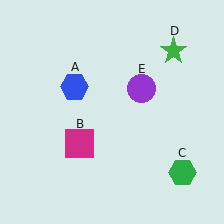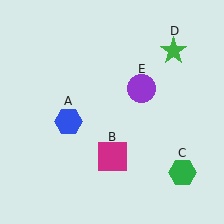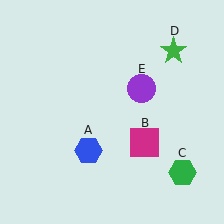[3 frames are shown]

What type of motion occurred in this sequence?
The blue hexagon (object A), magenta square (object B) rotated counterclockwise around the center of the scene.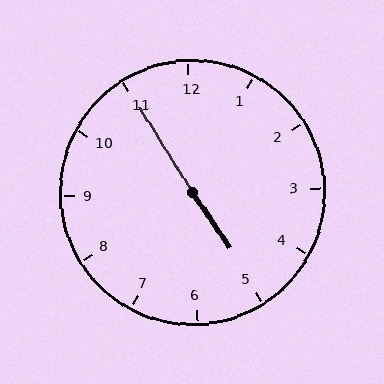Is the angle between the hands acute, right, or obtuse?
It is obtuse.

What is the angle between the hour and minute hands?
Approximately 178 degrees.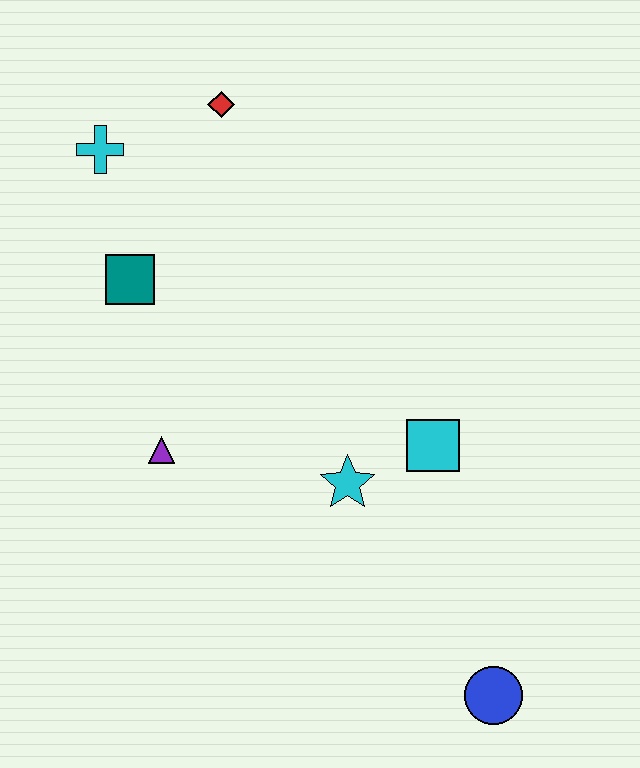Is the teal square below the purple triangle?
No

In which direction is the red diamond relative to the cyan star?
The red diamond is above the cyan star.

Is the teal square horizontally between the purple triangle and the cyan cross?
Yes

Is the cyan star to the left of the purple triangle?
No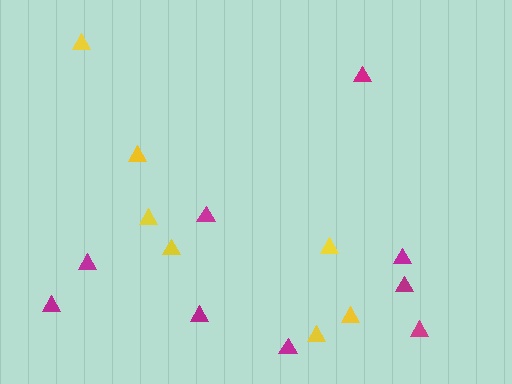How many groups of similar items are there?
There are 2 groups: one group of yellow triangles (7) and one group of magenta triangles (9).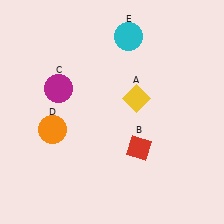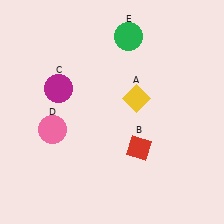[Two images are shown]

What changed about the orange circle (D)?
In Image 1, D is orange. In Image 2, it changed to pink.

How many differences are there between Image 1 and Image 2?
There are 2 differences between the two images.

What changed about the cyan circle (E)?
In Image 1, E is cyan. In Image 2, it changed to green.